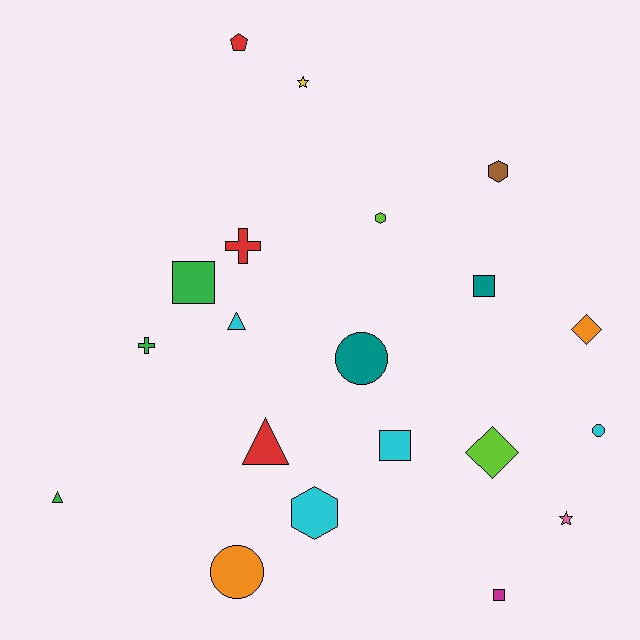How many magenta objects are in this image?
There is 1 magenta object.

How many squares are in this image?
There are 4 squares.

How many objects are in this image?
There are 20 objects.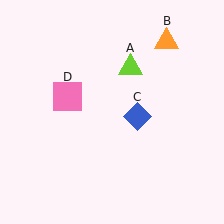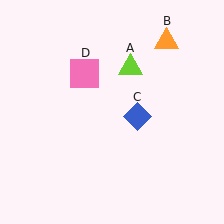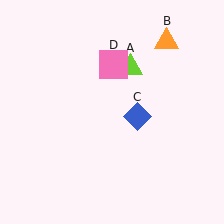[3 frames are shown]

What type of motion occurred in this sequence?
The pink square (object D) rotated clockwise around the center of the scene.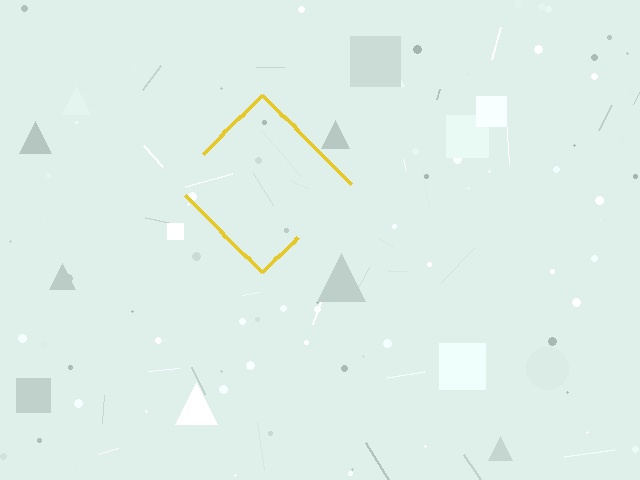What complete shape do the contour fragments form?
The contour fragments form a diamond.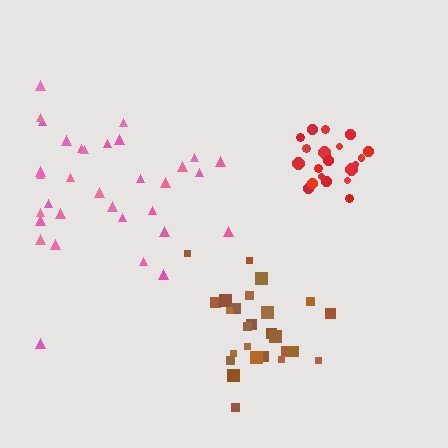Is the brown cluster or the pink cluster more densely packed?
Brown.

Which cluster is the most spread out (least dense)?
Pink.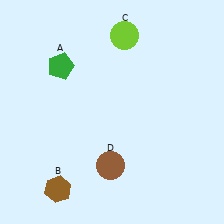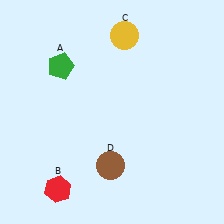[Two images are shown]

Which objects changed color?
B changed from brown to red. C changed from lime to yellow.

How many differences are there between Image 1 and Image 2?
There are 2 differences between the two images.